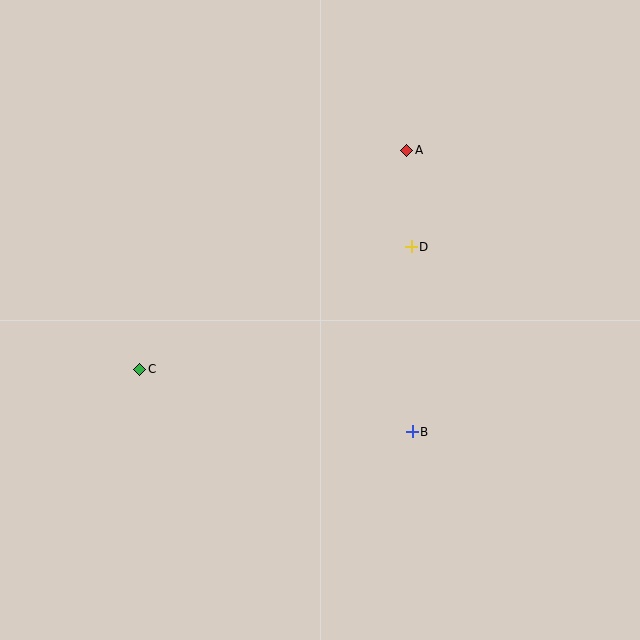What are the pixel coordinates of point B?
Point B is at (412, 432).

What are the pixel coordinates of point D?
Point D is at (411, 247).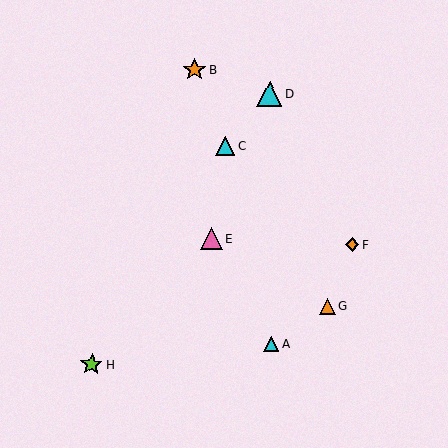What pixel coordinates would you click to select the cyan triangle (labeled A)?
Click at (271, 344) to select the cyan triangle A.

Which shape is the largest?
The cyan triangle (labeled D) is the largest.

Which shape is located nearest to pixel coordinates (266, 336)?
The cyan triangle (labeled A) at (271, 344) is nearest to that location.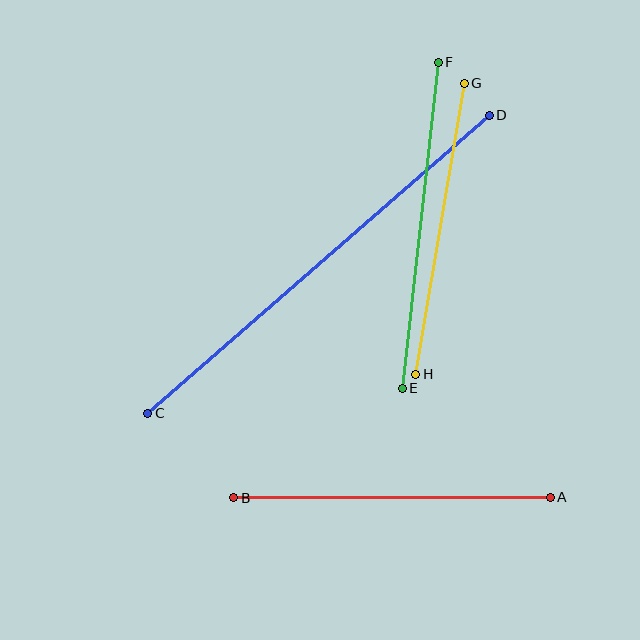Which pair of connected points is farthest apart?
Points C and D are farthest apart.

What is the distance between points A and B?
The distance is approximately 317 pixels.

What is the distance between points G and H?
The distance is approximately 295 pixels.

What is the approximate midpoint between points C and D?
The midpoint is at approximately (318, 264) pixels.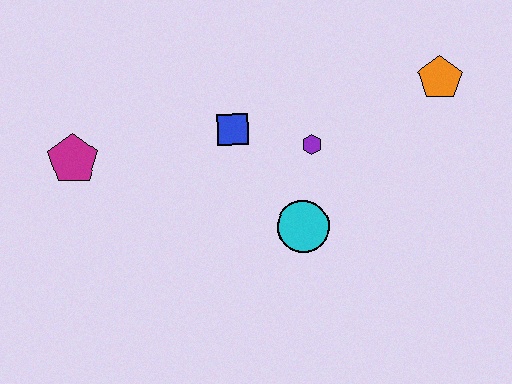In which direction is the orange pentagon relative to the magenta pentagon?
The orange pentagon is to the right of the magenta pentagon.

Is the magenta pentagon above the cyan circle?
Yes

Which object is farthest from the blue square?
The orange pentagon is farthest from the blue square.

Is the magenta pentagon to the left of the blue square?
Yes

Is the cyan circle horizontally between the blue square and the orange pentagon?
Yes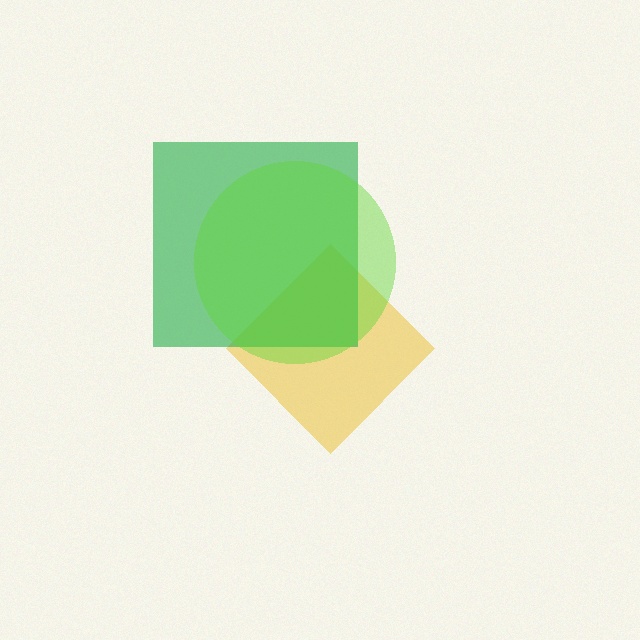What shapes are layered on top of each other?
The layered shapes are: a yellow diamond, a green square, a lime circle.